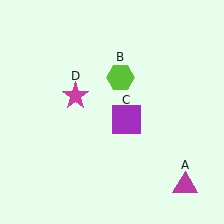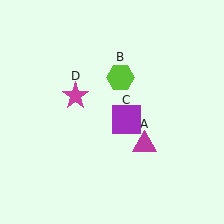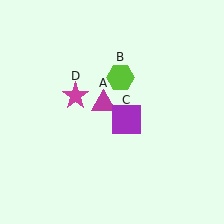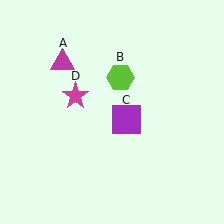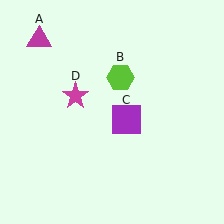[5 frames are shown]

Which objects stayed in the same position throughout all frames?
Lime hexagon (object B) and purple square (object C) and magenta star (object D) remained stationary.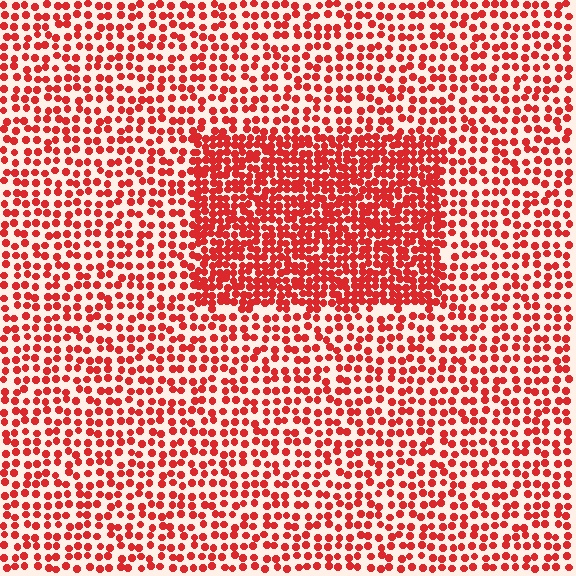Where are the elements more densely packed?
The elements are more densely packed inside the rectangle boundary.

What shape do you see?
I see a rectangle.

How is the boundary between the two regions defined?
The boundary is defined by a change in element density (approximately 2.0x ratio). All elements are the same color, size, and shape.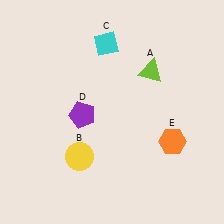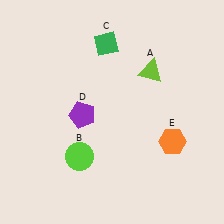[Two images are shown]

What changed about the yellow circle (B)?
In Image 1, B is yellow. In Image 2, it changed to lime.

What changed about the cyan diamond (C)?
In Image 1, C is cyan. In Image 2, it changed to green.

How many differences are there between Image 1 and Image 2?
There are 2 differences between the two images.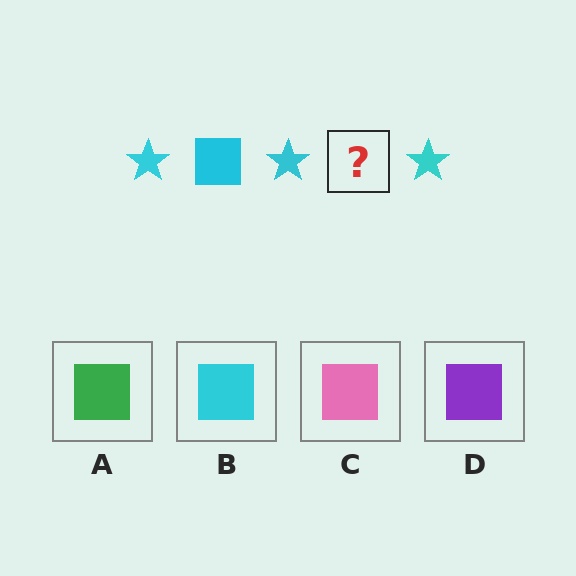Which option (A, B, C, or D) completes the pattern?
B.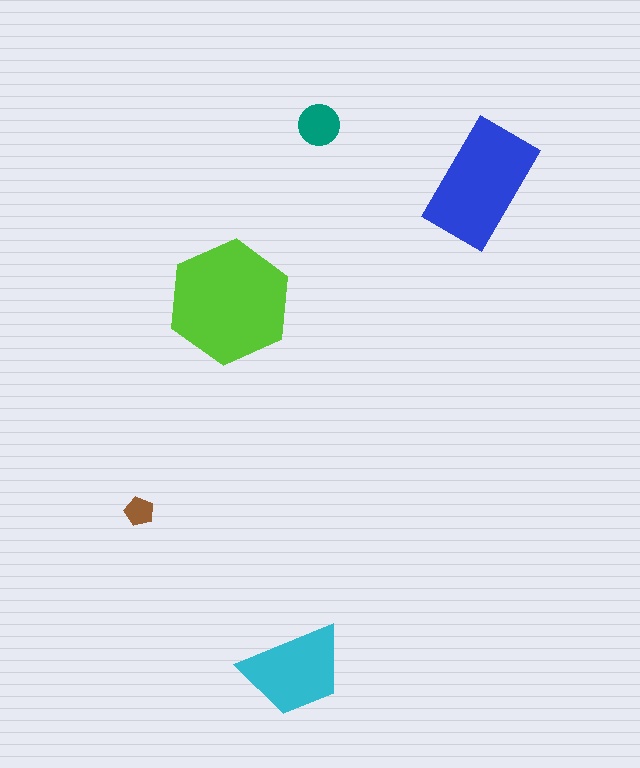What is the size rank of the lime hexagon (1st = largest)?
1st.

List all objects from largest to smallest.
The lime hexagon, the blue rectangle, the cyan trapezoid, the teal circle, the brown pentagon.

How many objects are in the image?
There are 5 objects in the image.